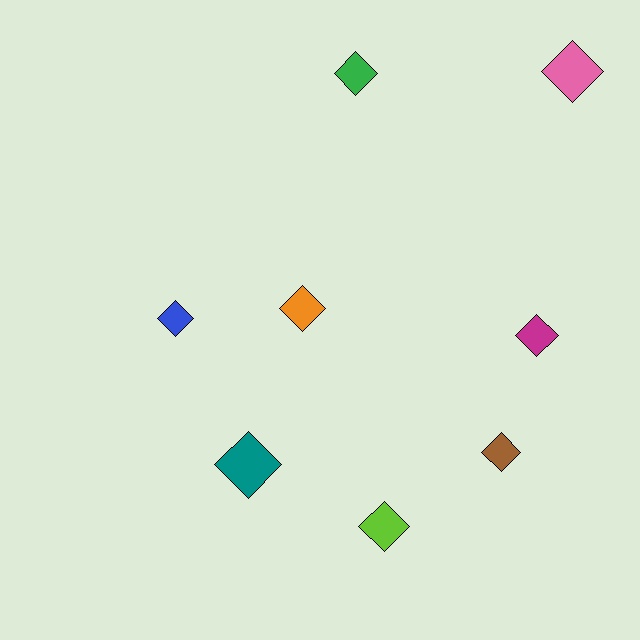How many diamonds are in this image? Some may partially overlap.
There are 8 diamonds.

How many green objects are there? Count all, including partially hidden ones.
There is 1 green object.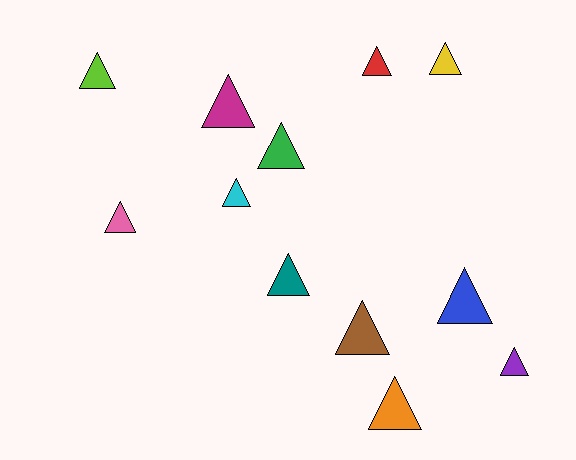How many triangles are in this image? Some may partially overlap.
There are 12 triangles.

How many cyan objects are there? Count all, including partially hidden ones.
There is 1 cyan object.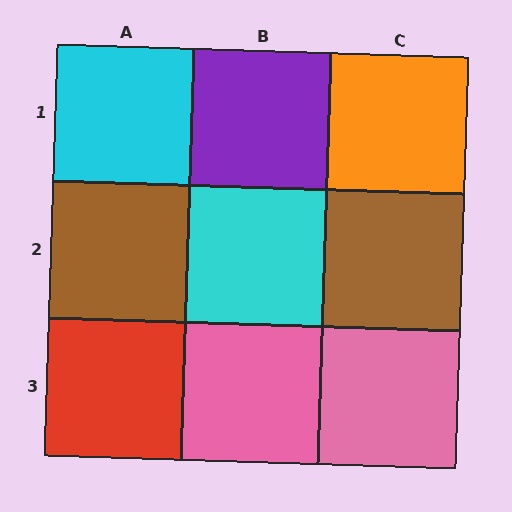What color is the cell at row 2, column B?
Cyan.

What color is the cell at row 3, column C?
Pink.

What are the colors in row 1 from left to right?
Cyan, purple, orange.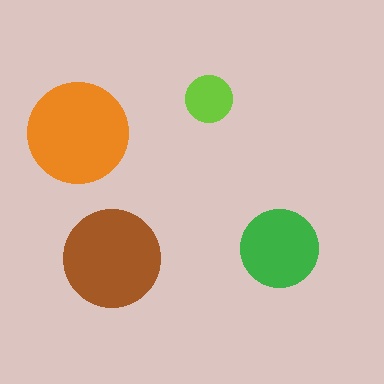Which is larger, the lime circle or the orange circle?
The orange one.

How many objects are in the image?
There are 4 objects in the image.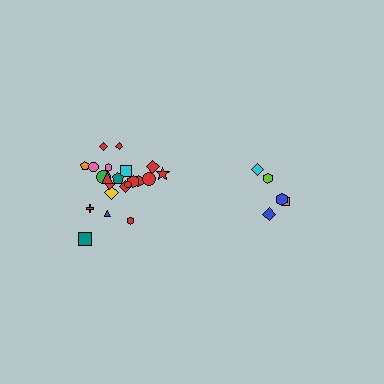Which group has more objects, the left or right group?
The left group.